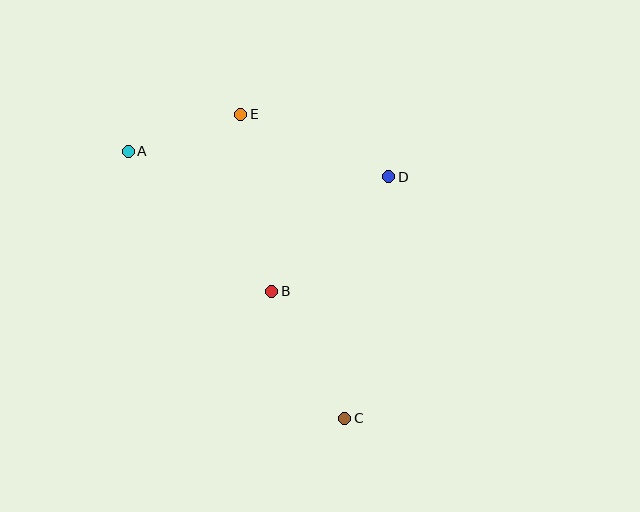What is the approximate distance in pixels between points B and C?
The distance between B and C is approximately 147 pixels.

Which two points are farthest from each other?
Points A and C are farthest from each other.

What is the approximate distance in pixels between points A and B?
The distance between A and B is approximately 201 pixels.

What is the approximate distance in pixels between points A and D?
The distance between A and D is approximately 262 pixels.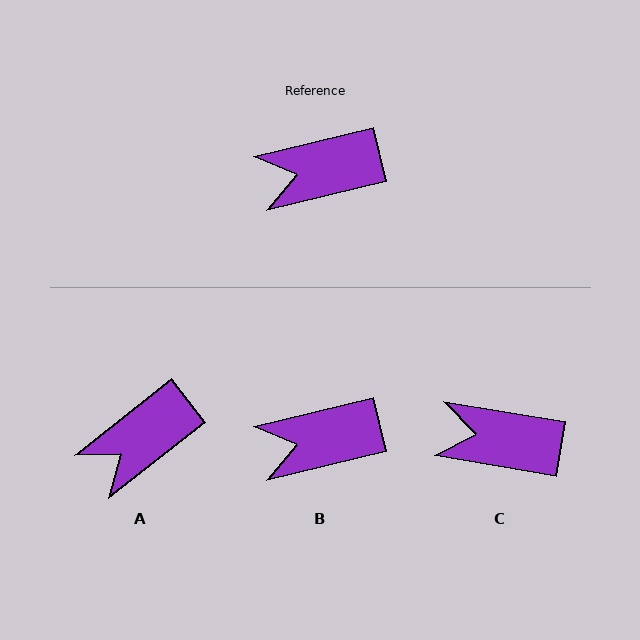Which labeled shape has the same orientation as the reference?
B.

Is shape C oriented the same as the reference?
No, it is off by about 23 degrees.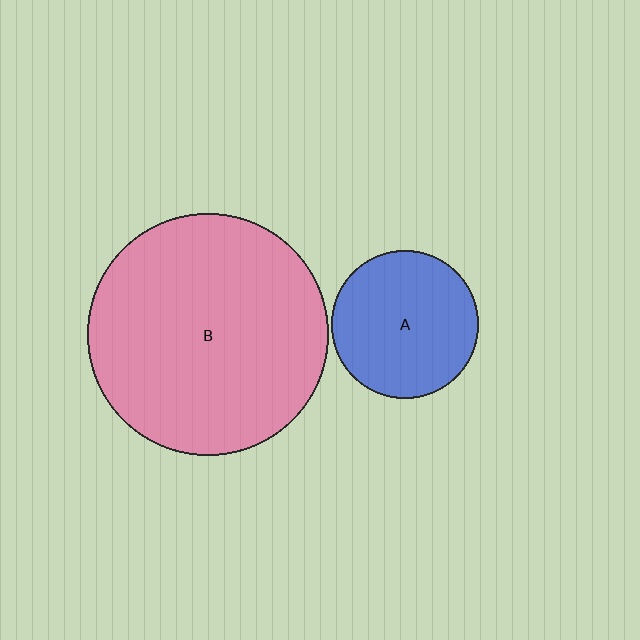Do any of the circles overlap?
No, none of the circles overlap.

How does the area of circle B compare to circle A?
Approximately 2.7 times.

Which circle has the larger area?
Circle B (pink).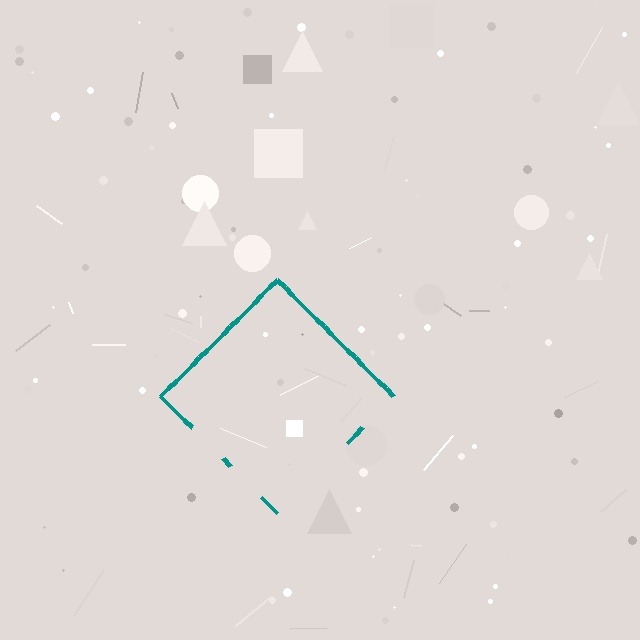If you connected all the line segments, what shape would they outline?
They would outline a diamond.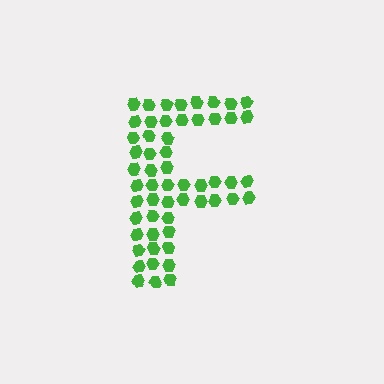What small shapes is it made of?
It is made of small hexagons.